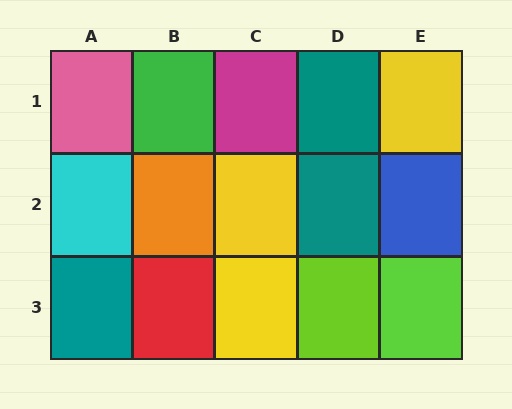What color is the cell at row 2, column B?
Orange.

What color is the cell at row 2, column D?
Teal.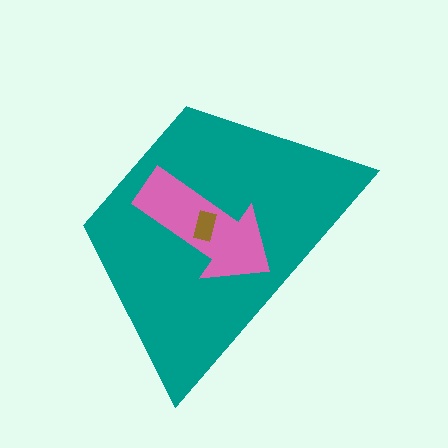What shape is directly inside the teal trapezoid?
The pink arrow.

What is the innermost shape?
The brown rectangle.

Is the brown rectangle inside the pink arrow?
Yes.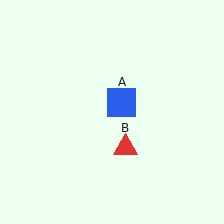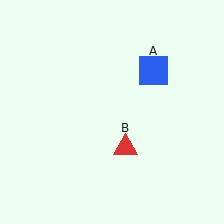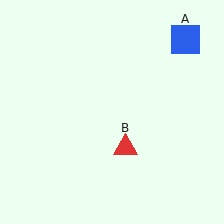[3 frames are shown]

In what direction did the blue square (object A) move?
The blue square (object A) moved up and to the right.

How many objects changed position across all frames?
1 object changed position: blue square (object A).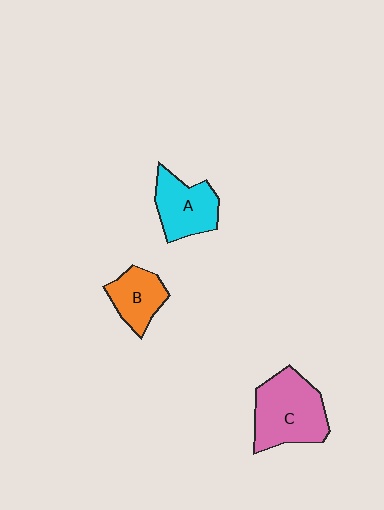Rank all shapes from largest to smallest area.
From largest to smallest: C (pink), A (cyan), B (orange).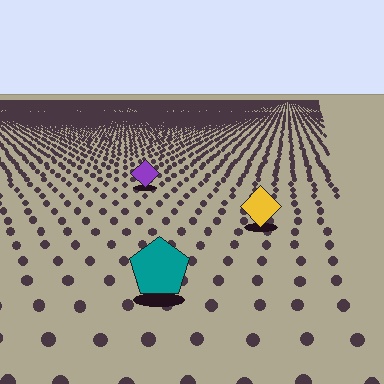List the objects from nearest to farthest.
From nearest to farthest: the teal pentagon, the yellow diamond, the purple diamond.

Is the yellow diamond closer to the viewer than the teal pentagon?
No. The teal pentagon is closer — you can tell from the texture gradient: the ground texture is coarser near it.